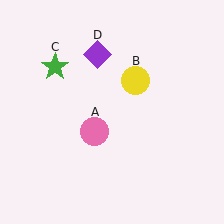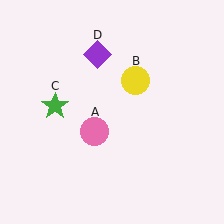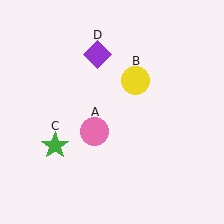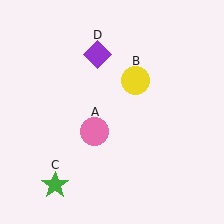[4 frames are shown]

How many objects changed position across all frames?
1 object changed position: green star (object C).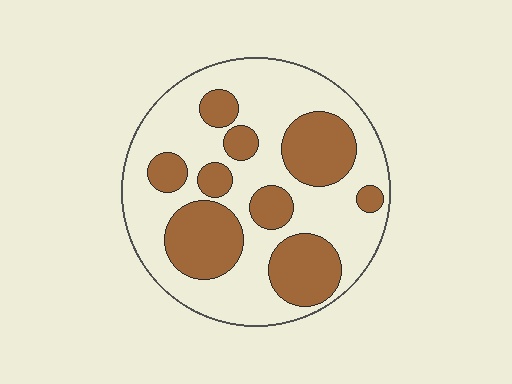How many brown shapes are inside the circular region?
9.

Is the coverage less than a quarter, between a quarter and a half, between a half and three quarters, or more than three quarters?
Between a quarter and a half.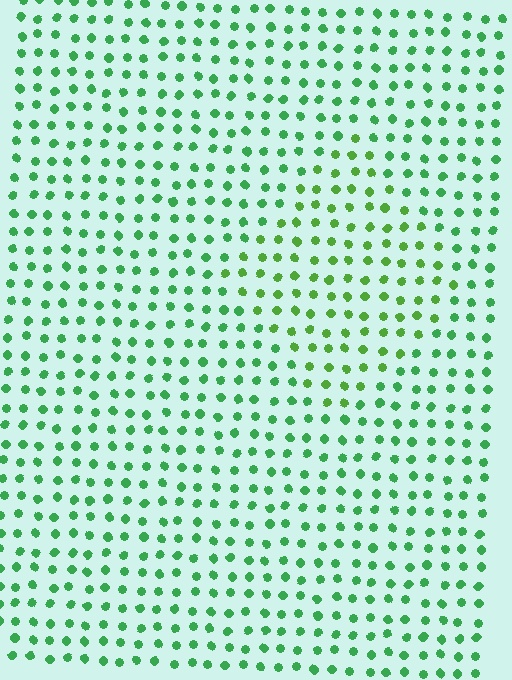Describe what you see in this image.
The image is filled with small green elements in a uniform arrangement. A diamond-shaped region is visible where the elements are tinted to a slightly different hue, forming a subtle color boundary.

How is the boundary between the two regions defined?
The boundary is defined purely by a slight shift in hue (about 26 degrees). Spacing, size, and orientation are identical on both sides.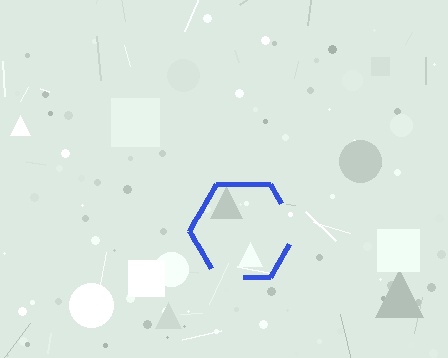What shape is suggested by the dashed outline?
The dashed outline suggests a hexagon.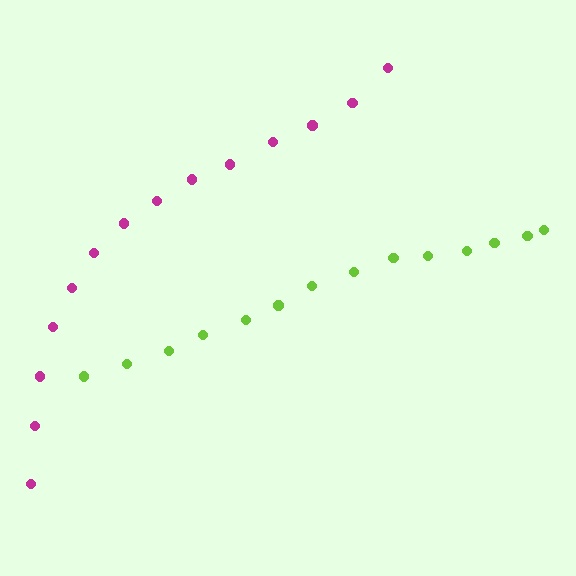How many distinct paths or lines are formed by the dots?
There are 2 distinct paths.